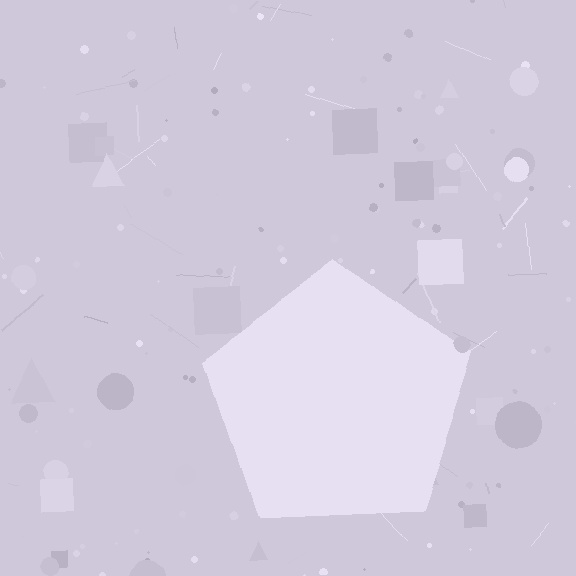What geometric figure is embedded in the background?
A pentagon is embedded in the background.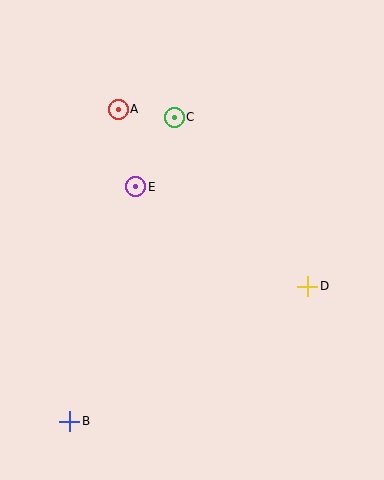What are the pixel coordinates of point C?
Point C is at (174, 117).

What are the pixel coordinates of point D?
Point D is at (308, 286).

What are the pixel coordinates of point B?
Point B is at (70, 421).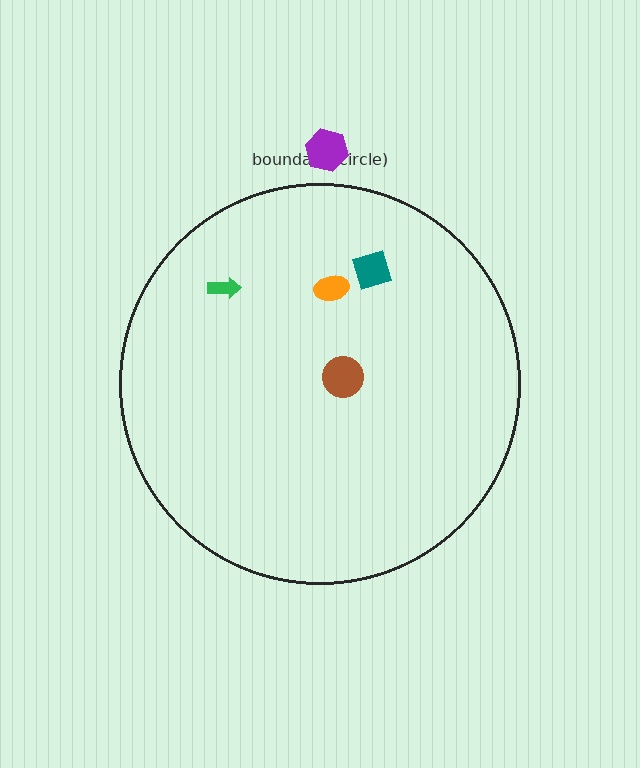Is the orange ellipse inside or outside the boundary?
Inside.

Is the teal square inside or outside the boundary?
Inside.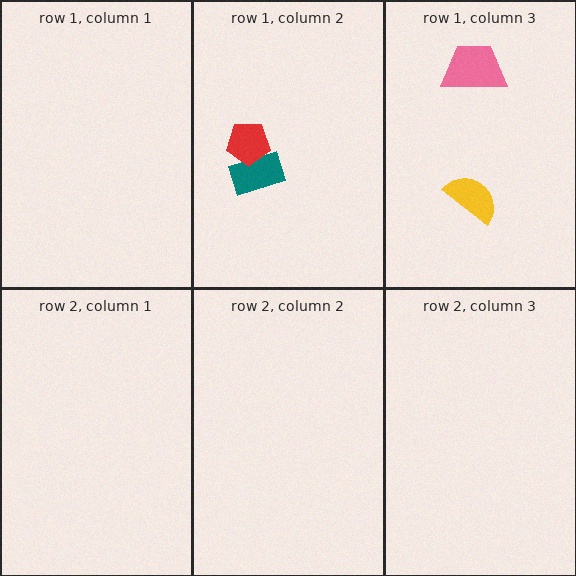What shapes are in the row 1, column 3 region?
The yellow semicircle, the pink trapezoid.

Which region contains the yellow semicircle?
The row 1, column 3 region.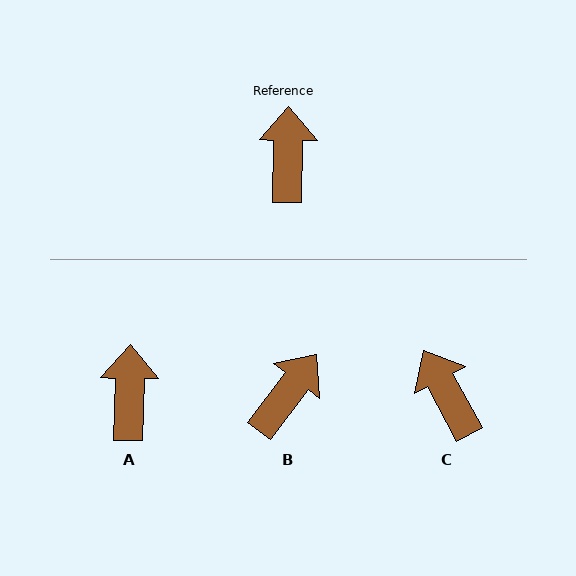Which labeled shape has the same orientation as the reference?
A.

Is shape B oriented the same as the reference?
No, it is off by about 36 degrees.